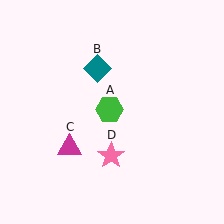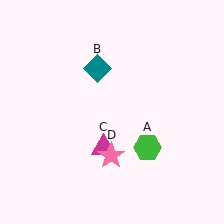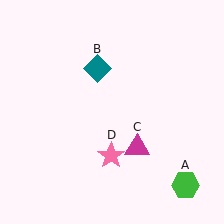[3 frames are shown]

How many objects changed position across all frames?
2 objects changed position: green hexagon (object A), magenta triangle (object C).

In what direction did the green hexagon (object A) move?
The green hexagon (object A) moved down and to the right.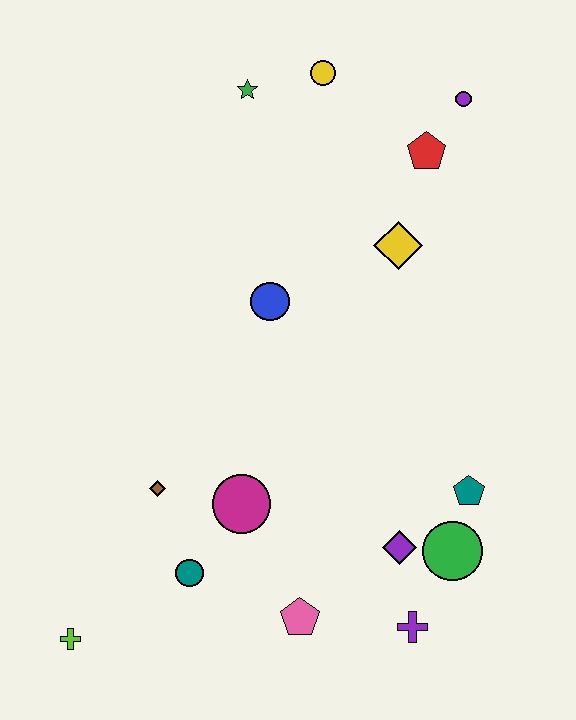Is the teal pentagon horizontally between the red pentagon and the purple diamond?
No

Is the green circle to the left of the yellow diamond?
No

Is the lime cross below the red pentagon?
Yes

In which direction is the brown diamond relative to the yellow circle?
The brown diamond is below the yellow circle.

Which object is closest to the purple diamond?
The green circle is closest to the purple diamond.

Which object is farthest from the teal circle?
The purple circle is farthest from the teal circle.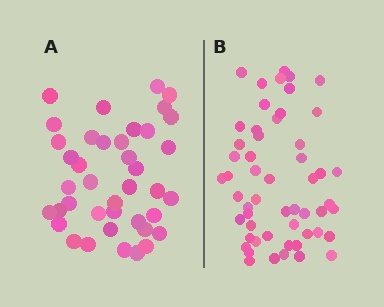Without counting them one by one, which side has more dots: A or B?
Region B (the right region) has more dots.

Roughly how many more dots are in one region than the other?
Region B has approximately 15 more dots than region A.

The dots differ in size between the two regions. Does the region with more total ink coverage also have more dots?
No. Region A has more total ink coverage because its dots are larger, but region B actually contains more individual dots. Total area can be misleading — the number of items is what matters here.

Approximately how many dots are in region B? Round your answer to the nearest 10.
About 50 dots. (The exact count is 54, which rounds to 50.)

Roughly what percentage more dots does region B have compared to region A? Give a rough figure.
About 35% more.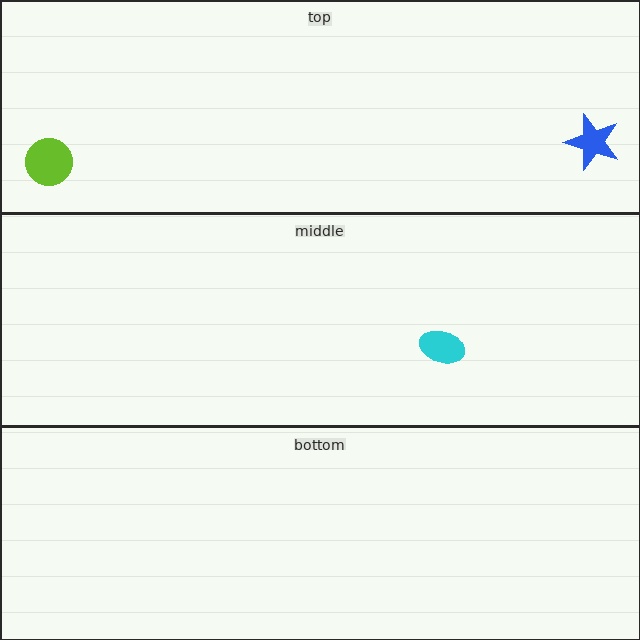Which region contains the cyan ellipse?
The middle region.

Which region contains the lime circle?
The top region.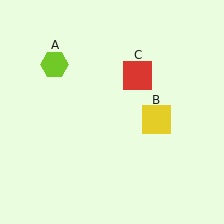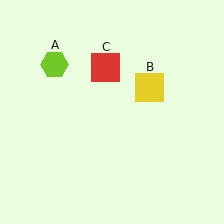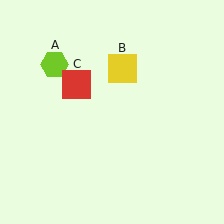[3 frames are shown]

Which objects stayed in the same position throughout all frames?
Lime hexagon (object A) remained stationary.